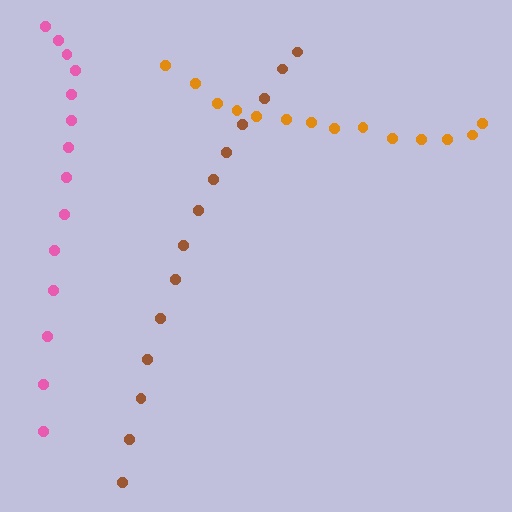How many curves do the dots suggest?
There are 3 distinct paths.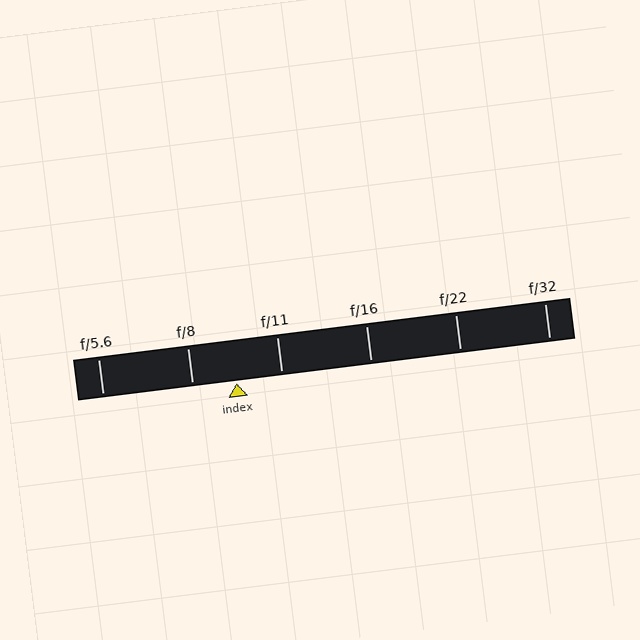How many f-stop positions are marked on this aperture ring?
There are 6 f-stop positions marked.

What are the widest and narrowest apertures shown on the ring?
The widest aperture shown is f/5.6 and the narrowest is f/32.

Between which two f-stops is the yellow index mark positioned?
The index mark is between f/8 and f/11.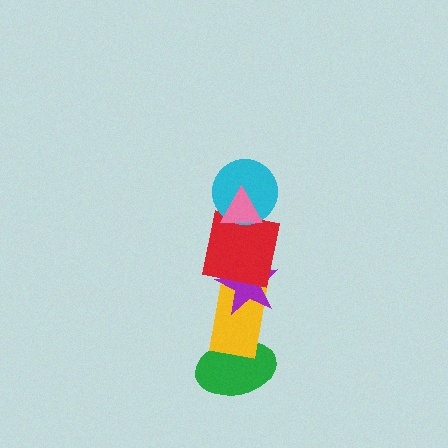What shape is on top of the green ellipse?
The yellow rectangle is on top of the green ellipse.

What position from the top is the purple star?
The purple star is 4th from the top.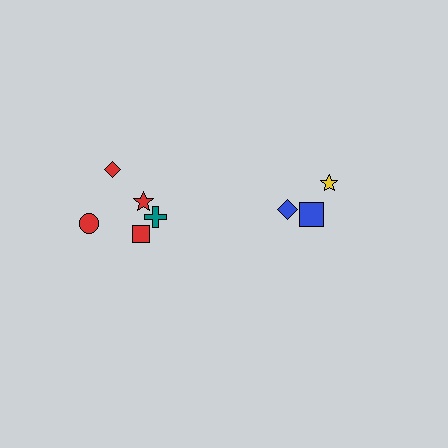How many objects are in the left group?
There are 5 objects.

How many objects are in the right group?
There are 3 objects.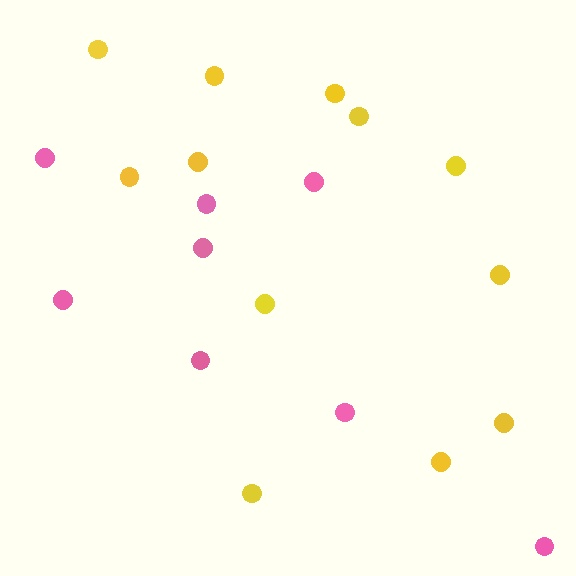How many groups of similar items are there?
There are 2 groups: one group of yellow circles (12) and one group of pink circles (8).